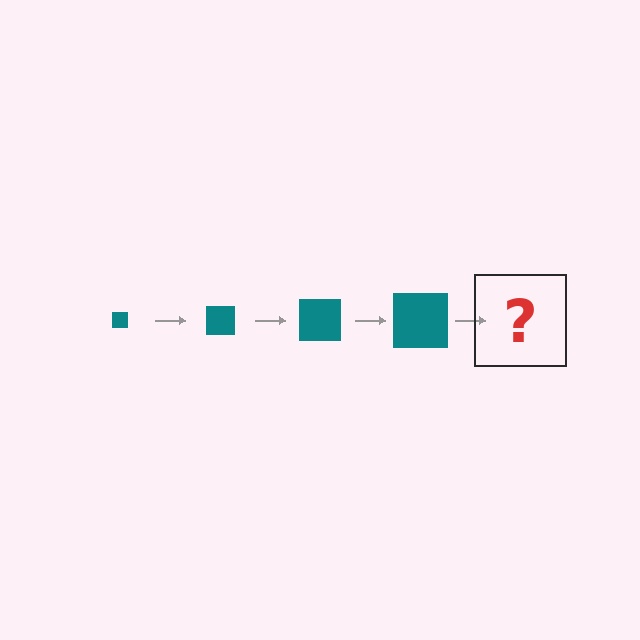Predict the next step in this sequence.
The next step is a teal square, larger than the previous one.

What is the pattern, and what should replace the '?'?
The pattern is that the square gets progressively larger each step. The '?' should be a teal square, larger than the previous one.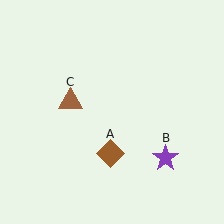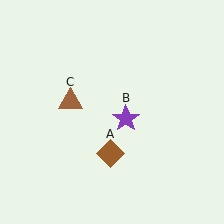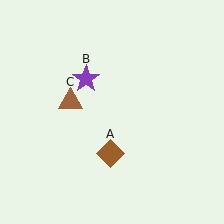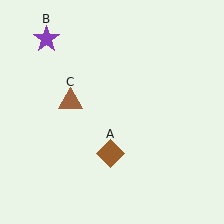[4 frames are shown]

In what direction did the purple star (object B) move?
The purple star (object B) moved up and to the left.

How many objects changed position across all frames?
1 object changed position: purple star (object B).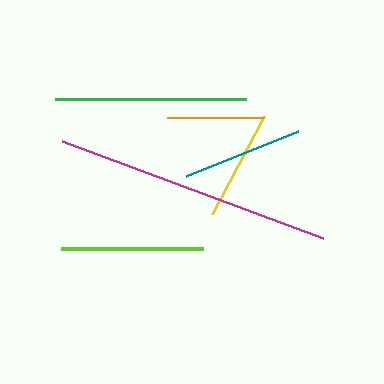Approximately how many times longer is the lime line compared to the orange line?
The lime line is approximately 1.5 times the length of the orange line.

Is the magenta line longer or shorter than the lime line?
The magenta line is longer than the lime line.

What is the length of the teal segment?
The teal segment is approximately 121 pixels long.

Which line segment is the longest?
The magenta line is the longest at approximately 279 pixels.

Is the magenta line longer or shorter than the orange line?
The magenta line is longer than the orange line.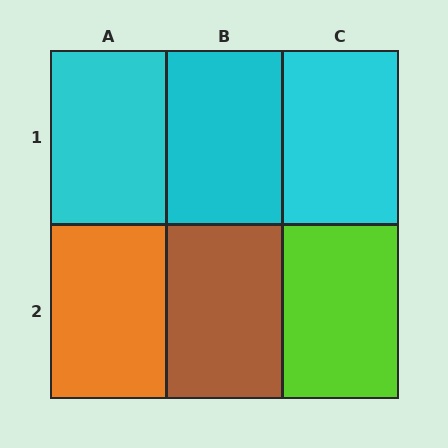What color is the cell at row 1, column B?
Cyan.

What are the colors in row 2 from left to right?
Orange, brown, lime.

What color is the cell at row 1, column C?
Cyan.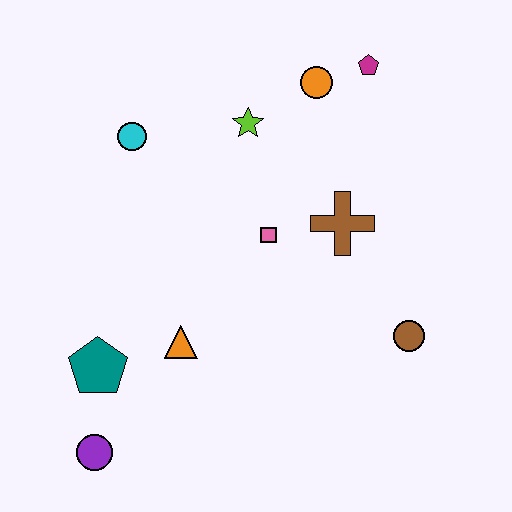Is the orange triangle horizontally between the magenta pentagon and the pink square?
No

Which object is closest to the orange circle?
The magenta pentagon is closest to the orange circle.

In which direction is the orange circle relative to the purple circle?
The orange circle is above the purple circle.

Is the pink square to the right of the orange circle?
No